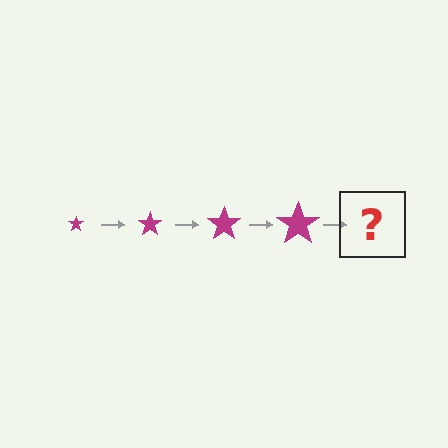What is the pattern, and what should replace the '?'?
The pattern is that the star gets progressively larger each step. The '?' should be a magenta star, larger than the previous one.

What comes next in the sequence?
The next element should be a magenta star, larger than the previous one.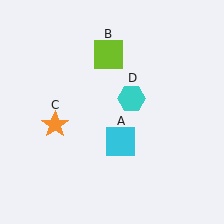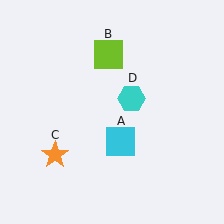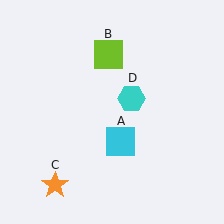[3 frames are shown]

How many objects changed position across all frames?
1 object changed position: orange star (object C).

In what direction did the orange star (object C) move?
The orange star (object C) moved down.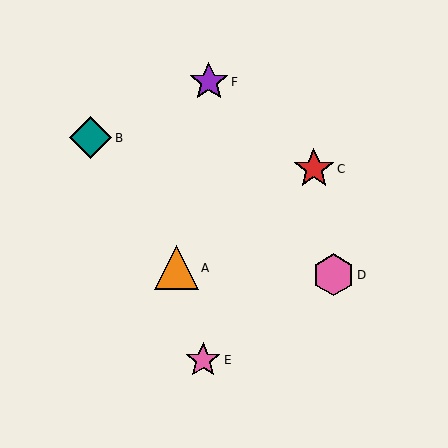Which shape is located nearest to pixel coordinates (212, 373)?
The pink star (labeled E) at (203, 360) is nearest to that location.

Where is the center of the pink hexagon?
The center of the pink hexagon is at (334, 275).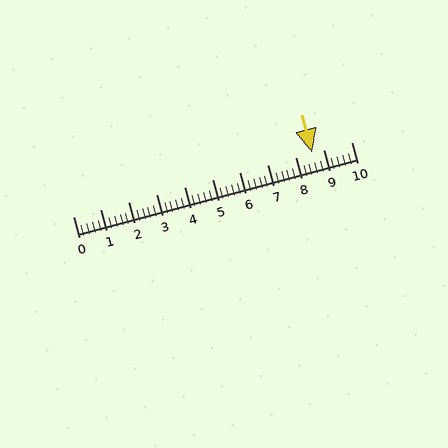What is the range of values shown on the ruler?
The ruler shows values from 0 to 10.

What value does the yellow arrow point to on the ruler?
The yellow arrow points to approximately 8.6.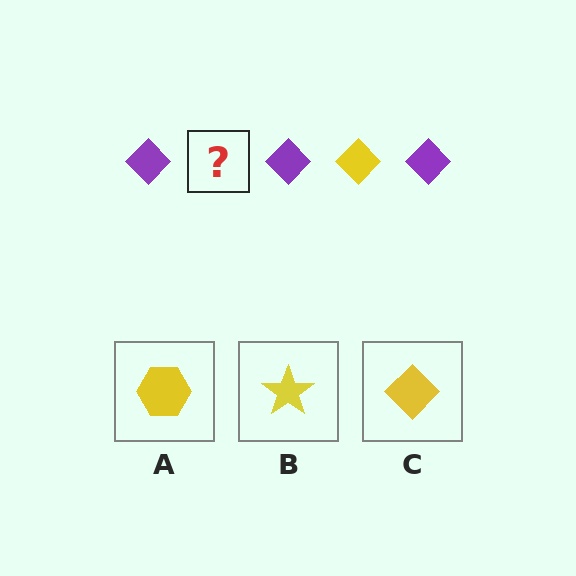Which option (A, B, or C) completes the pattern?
C.